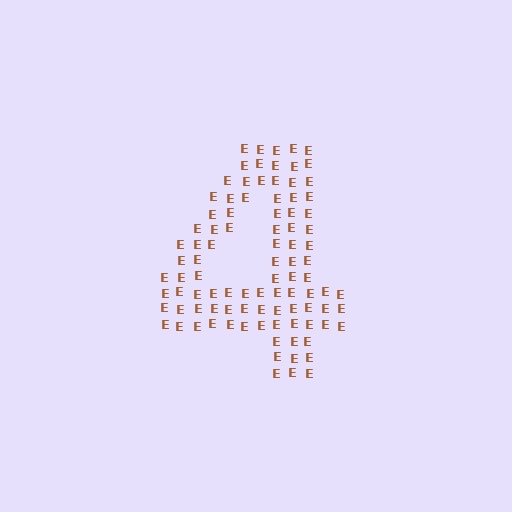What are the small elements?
The small elements are letter E's.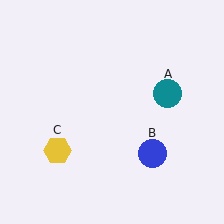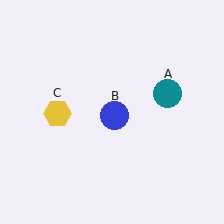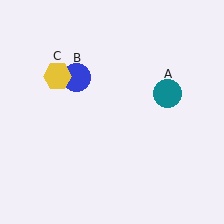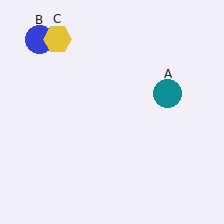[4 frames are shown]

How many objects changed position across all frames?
2 objects changed position: blue circle (object B), yellow hexagon (object C).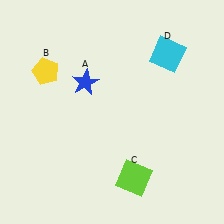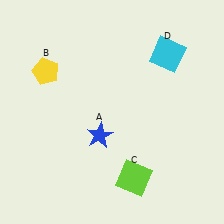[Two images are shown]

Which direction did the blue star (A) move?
The blue star (A) moved down.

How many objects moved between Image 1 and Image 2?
1 object moved between the two images.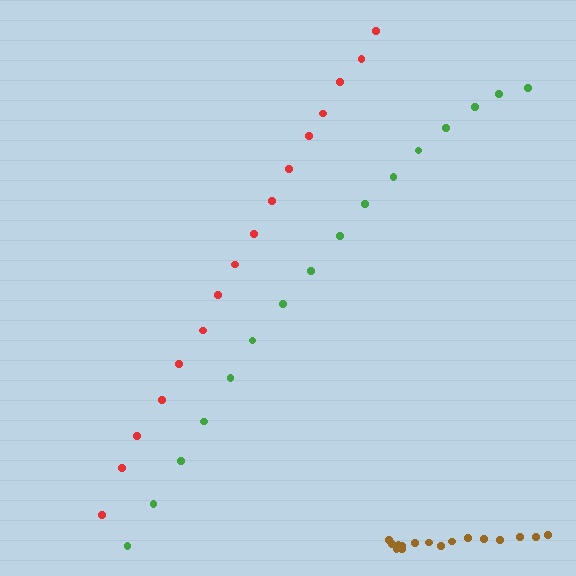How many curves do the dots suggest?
There are 3 distinct paths.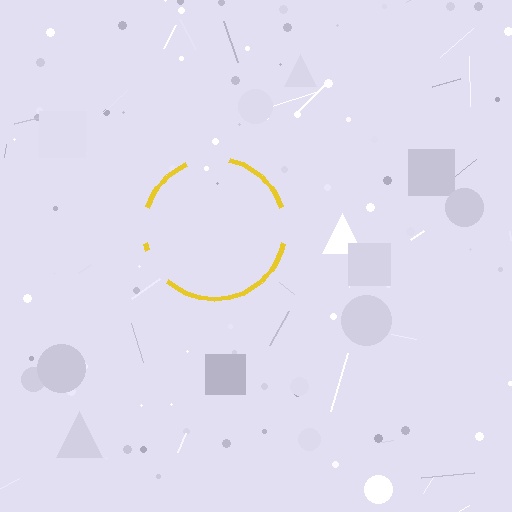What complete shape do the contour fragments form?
The contour fragments form a circle.